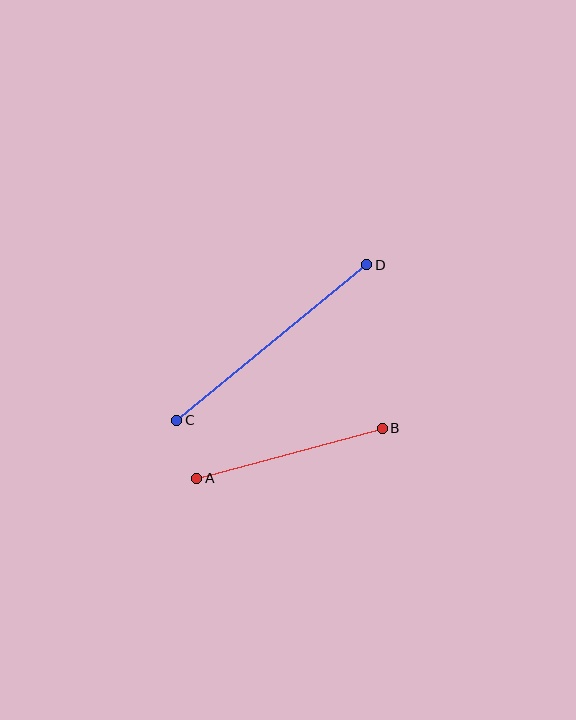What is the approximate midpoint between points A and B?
The midpoint is at approximately (289, 453) pixels.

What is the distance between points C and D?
The distance is approximately 245 pixels.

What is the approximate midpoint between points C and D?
The midpoint is at approximately (272, 343) pixels.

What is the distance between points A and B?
The distance is approximately 192 pixels.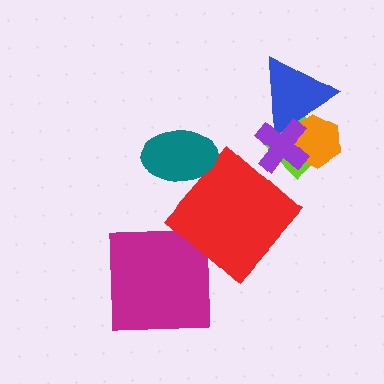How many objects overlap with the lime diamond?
3 objects overlap with the lime diamond.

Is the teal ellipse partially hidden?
No, no other shape covers it.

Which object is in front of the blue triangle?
The purple cross is in front of the blue triangle.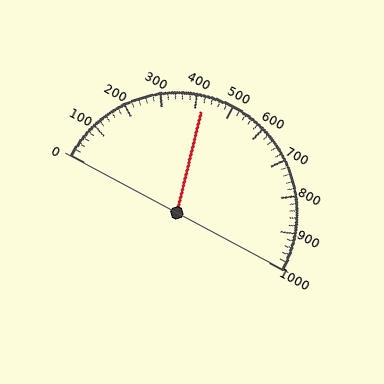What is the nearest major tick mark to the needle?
The nearest major tick mark is 400.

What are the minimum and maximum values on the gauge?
The gauge ranges from 0 to 1000.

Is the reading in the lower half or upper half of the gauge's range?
The reading is in the lower half of the range (0 to 1000).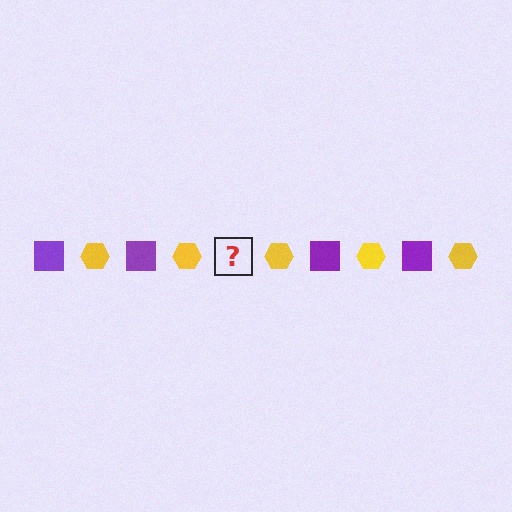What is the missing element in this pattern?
The missing element is a purple square.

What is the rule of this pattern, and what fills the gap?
The rule is that the pattern alternates between purple square and yellow hexagon. The gap should be filled with a purple square.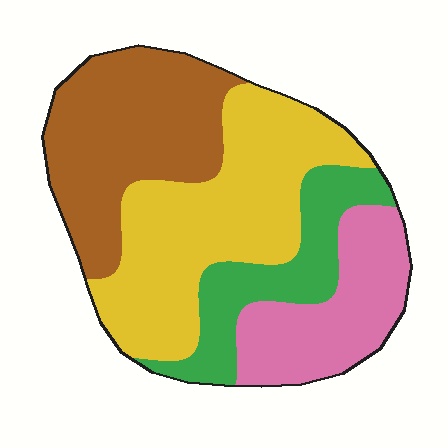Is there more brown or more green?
Brown.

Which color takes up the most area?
Yellow, at roughly 35%.